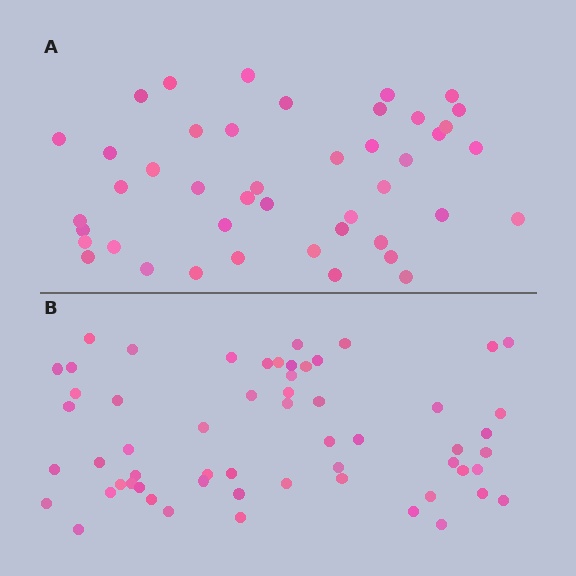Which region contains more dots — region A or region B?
Region B (the bottom region) has more dots.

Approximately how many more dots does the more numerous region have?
Region B has approximately 15 more dots than region A.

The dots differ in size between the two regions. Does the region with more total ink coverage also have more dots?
No. Region A has more total ink coverage because its dots are larger, but region B actually contains more individual dots. Total area can be misleading — the number of items is what matters here.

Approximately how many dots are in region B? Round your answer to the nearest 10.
About 60 dots. (The exact count is 58, which rounds to 60.)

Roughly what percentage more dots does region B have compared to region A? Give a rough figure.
About 30% more.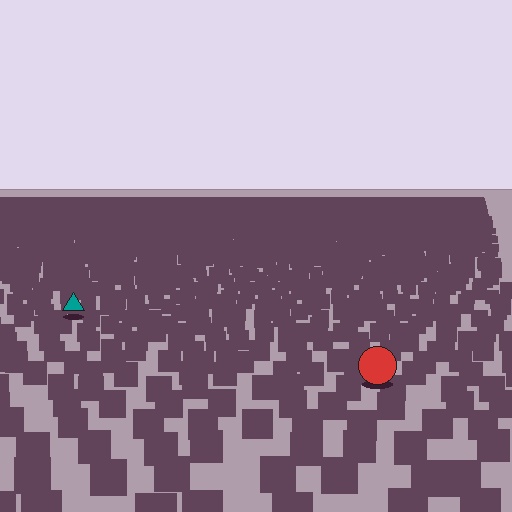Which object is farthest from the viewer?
The teal triangle is farthest from the viewer. It appears smaller and the ground texture around it is denser.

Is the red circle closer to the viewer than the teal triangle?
Yes. The red circle is closer — you can tell from the texture gradient: the ground texture is coarser near it.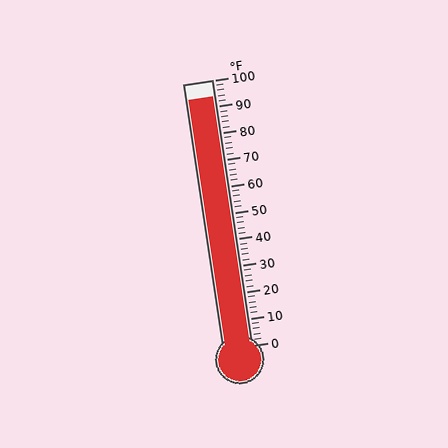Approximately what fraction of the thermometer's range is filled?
The thermometer is filled to approximately 95% of its range.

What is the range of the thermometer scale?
The thermometer scale ranges from 0°F to 100°F.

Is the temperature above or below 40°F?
The temperature is above 40°F.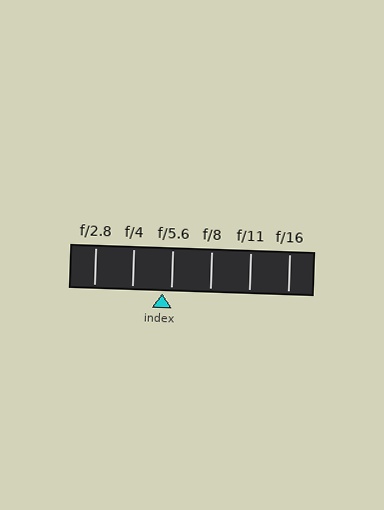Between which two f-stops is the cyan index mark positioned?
The index mark is between f/4 and f/5.6.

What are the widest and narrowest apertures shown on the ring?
The widest aperture shown is f/2.8 and the narrowest is f/16.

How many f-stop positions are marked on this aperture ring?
There are 6 f-stop positions marked.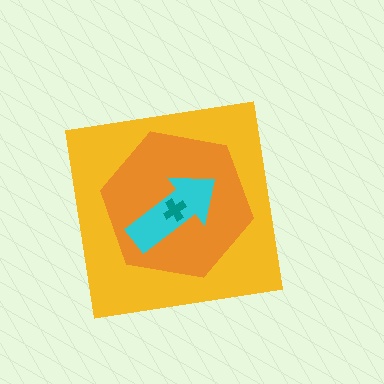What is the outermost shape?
The yellow square.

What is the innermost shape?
The teal cross.